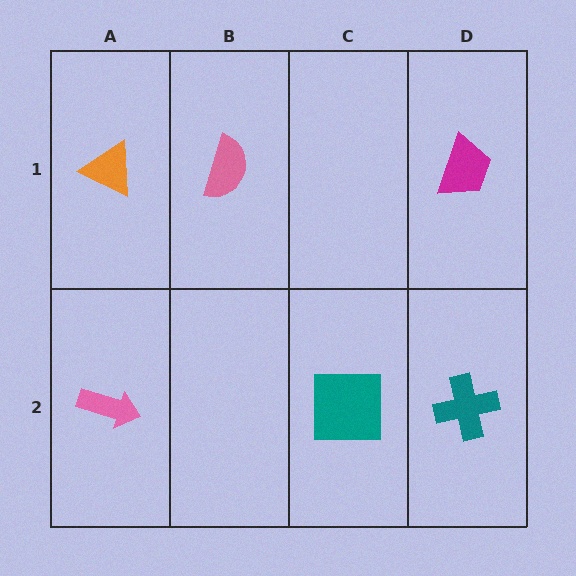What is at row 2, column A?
A pink arrow.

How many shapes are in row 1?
3 shapes.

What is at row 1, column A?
An orange triangle.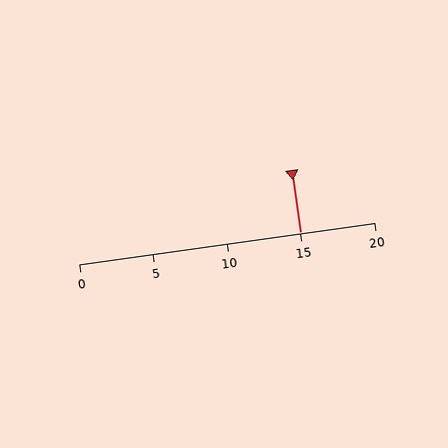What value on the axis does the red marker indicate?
The marker indicates approximately 15.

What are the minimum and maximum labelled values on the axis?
The axis runs from 0 to 20.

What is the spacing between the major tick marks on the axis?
The major ticks are spaced 5 apart.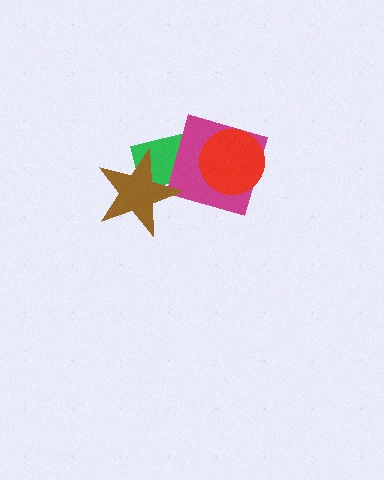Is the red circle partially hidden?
No, no other shape covers it.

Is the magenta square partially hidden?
Yes, it is partially covered by another shape.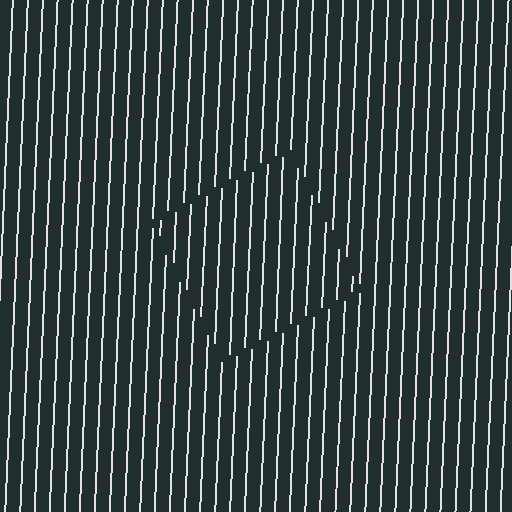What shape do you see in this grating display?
An illusory square. The interior of the shape contains the same grating, shifted by half a period — the contour is defined by the phase discontinuity where line-ends from the inner and outer gratings abut.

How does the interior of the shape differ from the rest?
The interior of the shape contains the same grating, shifted by half a period — the contour is defined by the phase discontinuity where line-ends from the inner and outer gratings abut.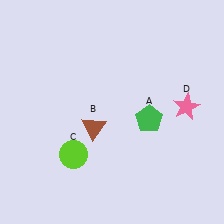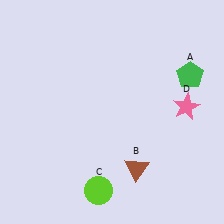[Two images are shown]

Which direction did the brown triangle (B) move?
The brown triangle (B) moved right.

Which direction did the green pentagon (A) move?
The green pentagon (A) moved up.